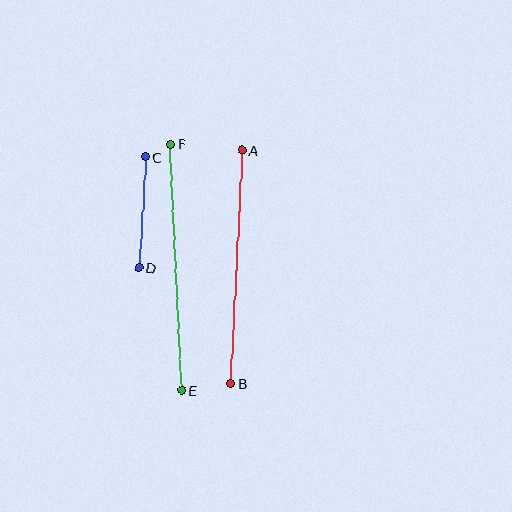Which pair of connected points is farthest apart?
Points E and F are farthest apart.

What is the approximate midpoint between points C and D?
The midpoint is at approximately (142, 212) pixels.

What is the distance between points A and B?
The distance is approximately 234 pixels.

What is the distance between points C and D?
The distance is approximately 111 pixels.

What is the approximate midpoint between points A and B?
The midpoint is at approximately (236, 267) pixels.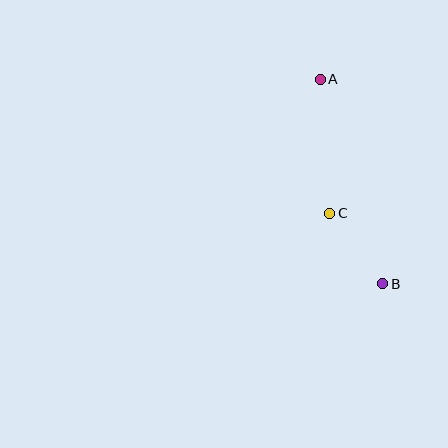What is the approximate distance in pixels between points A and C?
The distance between A and C is approximately 134 pixels.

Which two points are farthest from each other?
Points A and B are farthest from each other.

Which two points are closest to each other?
Points B and C are closest to each other.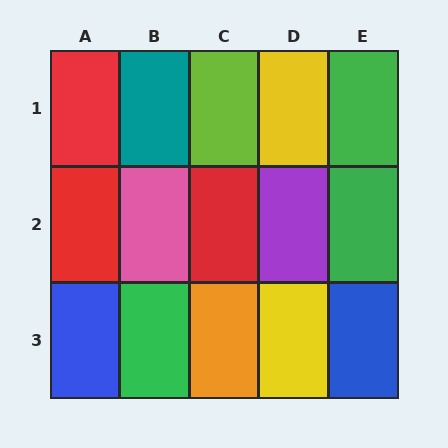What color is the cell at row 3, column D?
Yellow.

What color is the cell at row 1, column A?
Red.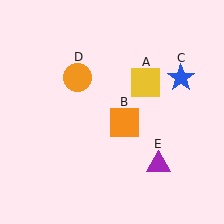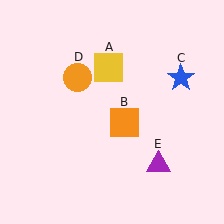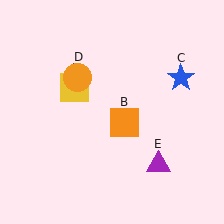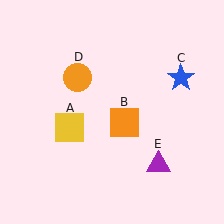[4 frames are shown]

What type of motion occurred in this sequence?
The yellow square (object A) rotated counterclockwise around the center of the scene.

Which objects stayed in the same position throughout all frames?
Orange square (object B) and blue star (object C) and orange circle (object D) and purple triangle (object E) remained stationary.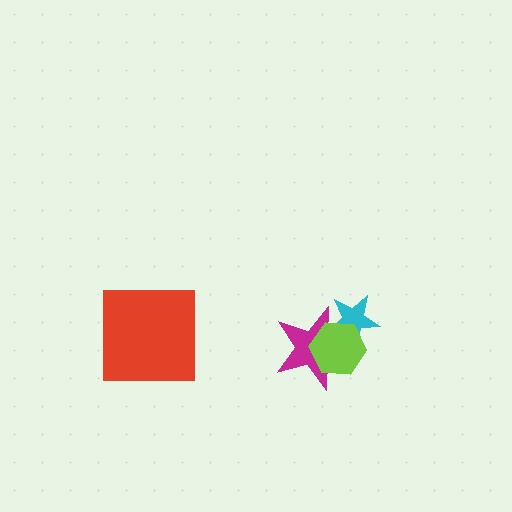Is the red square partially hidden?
No, no other shape covers it.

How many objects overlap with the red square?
0 objects overlap with the red square.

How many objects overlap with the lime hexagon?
2 objects overlap with the lime hexagon.